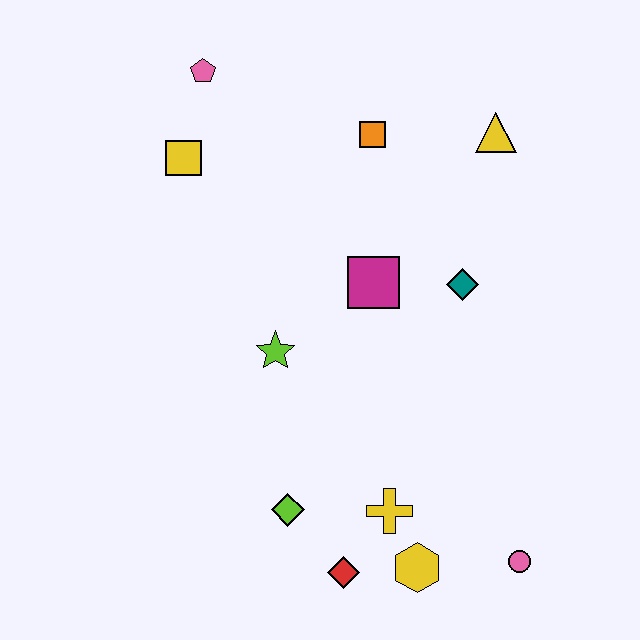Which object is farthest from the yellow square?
The pink circle is farthest from the yellow square.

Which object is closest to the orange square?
The yellow triangle is closest to the orange square.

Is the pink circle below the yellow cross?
Yes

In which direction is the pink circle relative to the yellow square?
The pink circle is below the yellow square.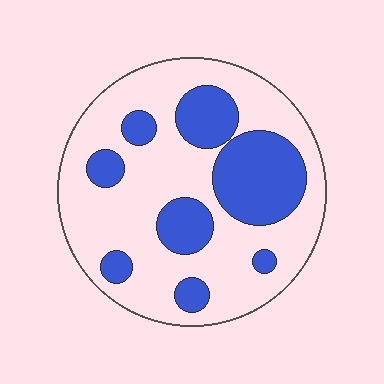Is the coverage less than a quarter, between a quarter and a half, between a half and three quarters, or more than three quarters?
Between a quarter and a half.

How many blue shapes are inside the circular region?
8.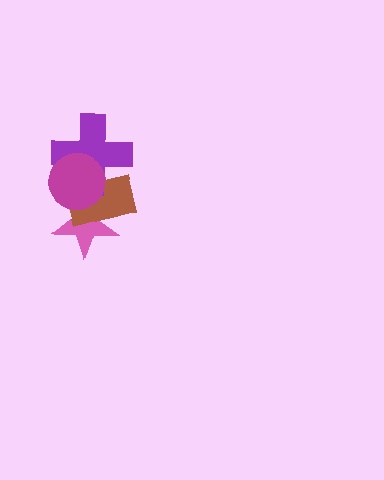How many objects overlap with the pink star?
2 objects overlap with the pink star.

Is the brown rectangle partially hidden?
Yes, it is partially covered by another shape.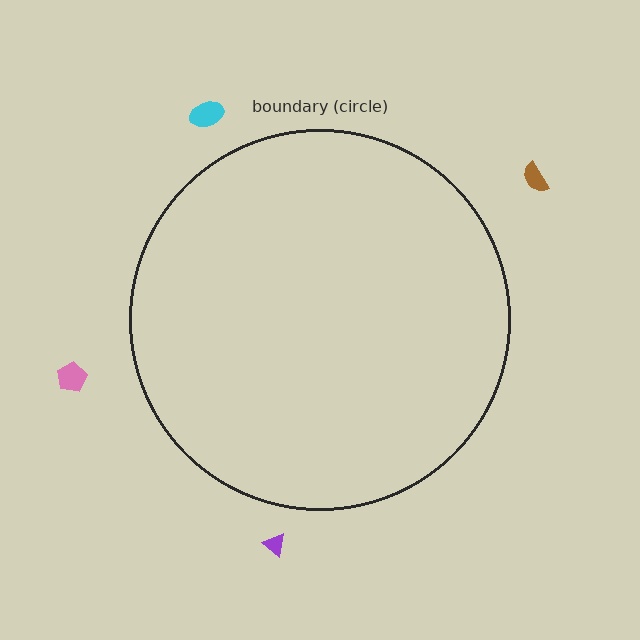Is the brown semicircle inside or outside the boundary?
Outside.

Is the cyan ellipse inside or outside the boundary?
Outside.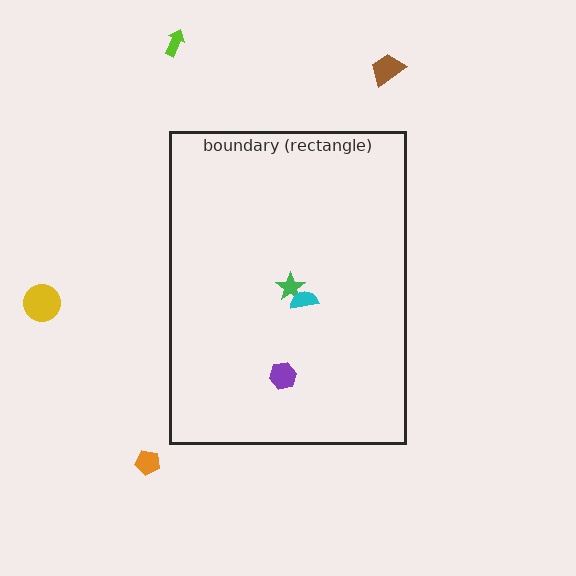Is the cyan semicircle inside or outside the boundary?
Inside.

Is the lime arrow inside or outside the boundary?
Outside.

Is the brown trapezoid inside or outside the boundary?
Outside.